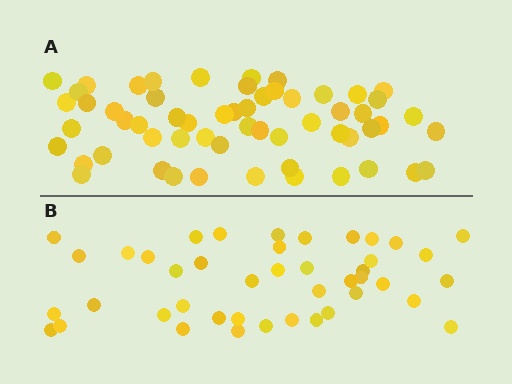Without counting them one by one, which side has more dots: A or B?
Region A (the top region) has more dots.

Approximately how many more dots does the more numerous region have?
Region A has approximately 15 more dots than region B.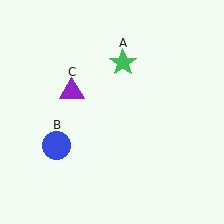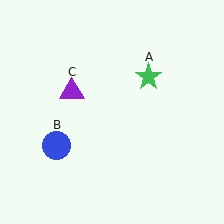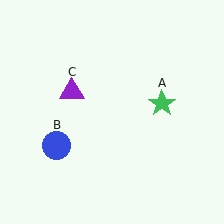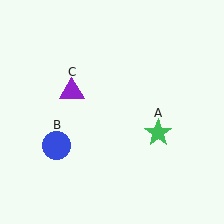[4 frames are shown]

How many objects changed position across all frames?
1 object changed position: green star (object A).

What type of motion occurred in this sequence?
The green star (object A) rotated clockwise around the center of the scene.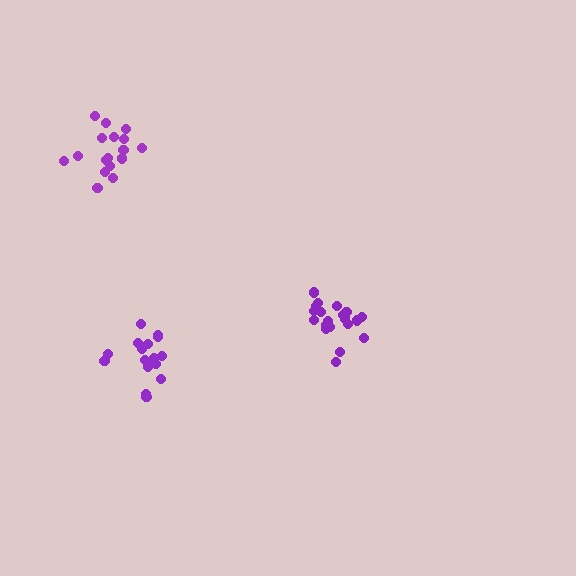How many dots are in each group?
Group 1: 16 dots, Group 2: 17 dots, Group 3: 21 dots (54 total).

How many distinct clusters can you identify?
There are 3 distinct clusters.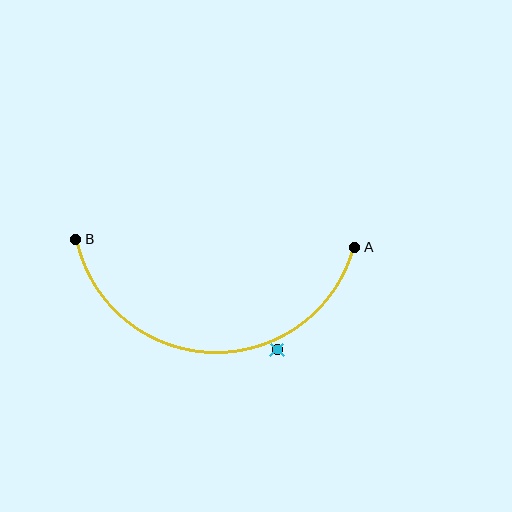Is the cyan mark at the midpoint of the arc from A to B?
No — the cyan mark does not lie on the arc at all. It sits slightly outside the curve.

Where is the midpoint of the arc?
The arc midpoint is the point on the curve farthest from the straight line joining A and B. It sits below that line.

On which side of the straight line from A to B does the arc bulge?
The arc bulges below the straight line connecting A and B.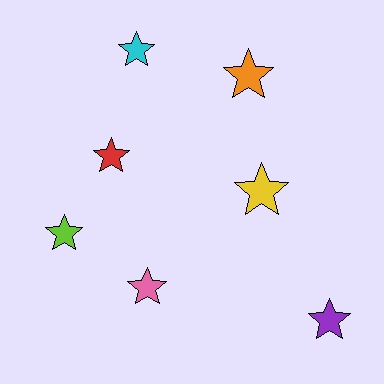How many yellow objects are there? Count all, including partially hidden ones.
There is 1 yellow object.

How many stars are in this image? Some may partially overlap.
There are 7 stars.